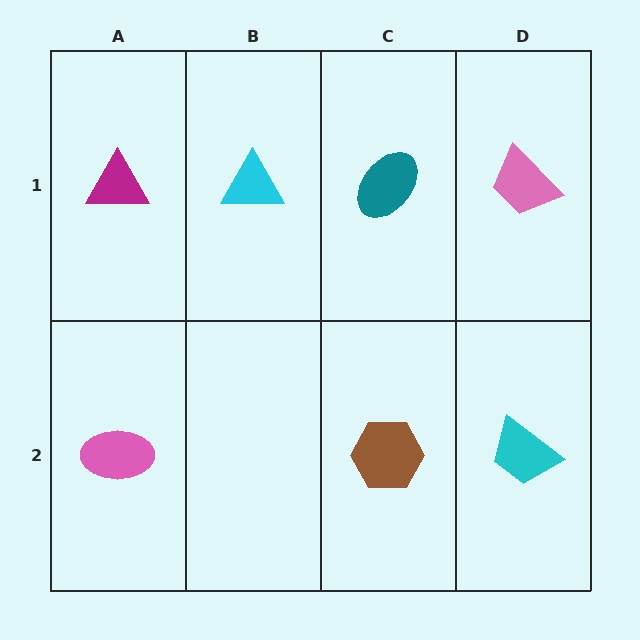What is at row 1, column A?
A magenta triangle.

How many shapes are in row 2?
3 shapes.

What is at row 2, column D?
A cyan trapezoid.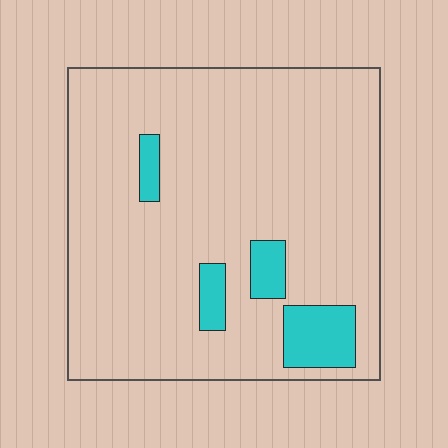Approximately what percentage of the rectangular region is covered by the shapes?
Approximately 10%.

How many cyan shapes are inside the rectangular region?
4.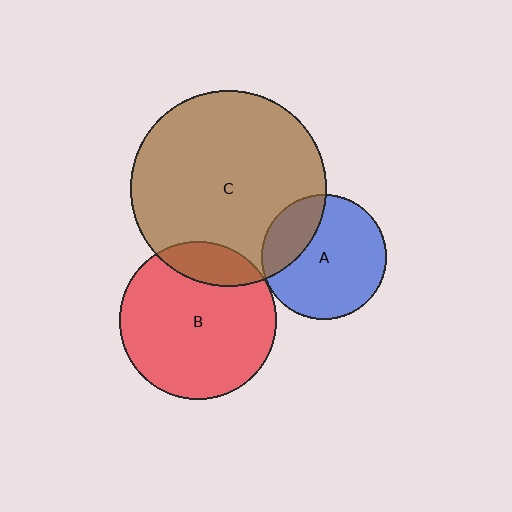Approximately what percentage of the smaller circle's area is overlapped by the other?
Approximately 15%.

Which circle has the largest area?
Circle C (brown).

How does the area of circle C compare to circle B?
Approximately 1.5 times.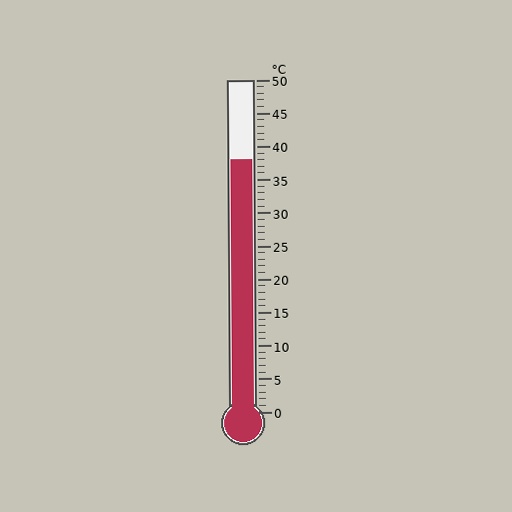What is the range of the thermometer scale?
The thermometer scale ranges from 0°C to 50°C.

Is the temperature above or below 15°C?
The temperature is above 15°C.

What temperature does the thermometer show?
The thermometer shows approximately 38°C.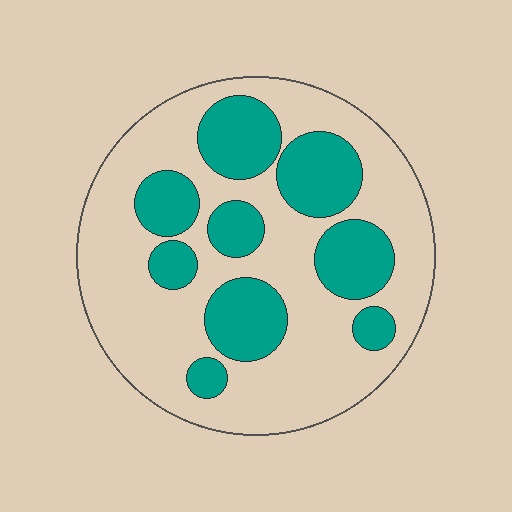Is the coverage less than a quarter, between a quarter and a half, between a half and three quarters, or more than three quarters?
Between a quarter and a half.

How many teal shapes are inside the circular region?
9.